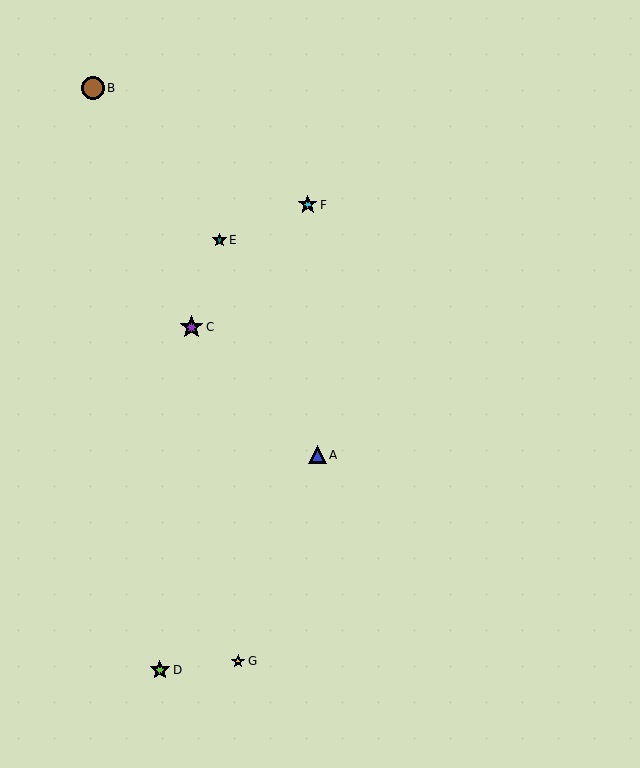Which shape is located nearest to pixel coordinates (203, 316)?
The purple star (labeled C) at (191, 327) is nearest to that location.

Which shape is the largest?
The purple star (labeled C) is the largest.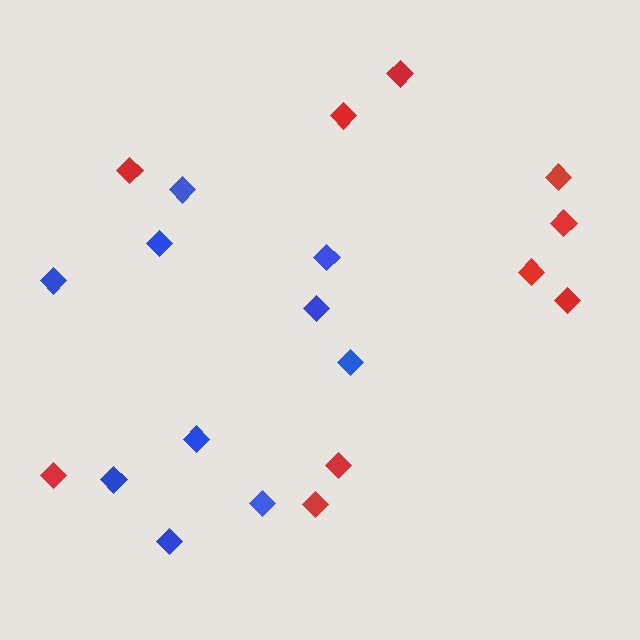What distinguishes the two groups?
There are 2 groups: one group of red diamonds (10) and one group of blue diamonds (10).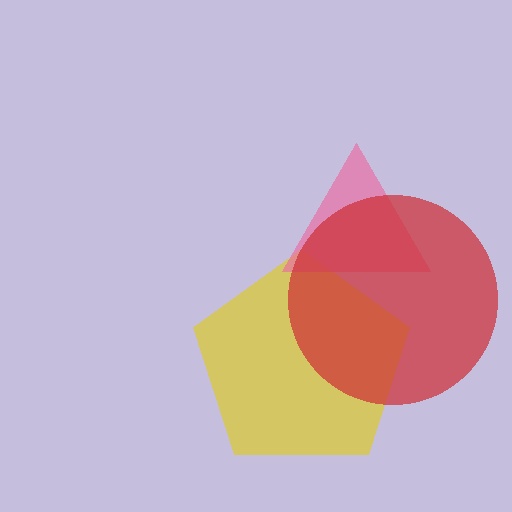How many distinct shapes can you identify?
There are 3 distinct shapes: a yellow pentagon, a pink triangle, a red circle.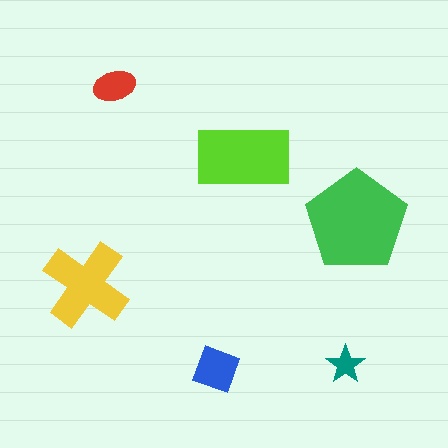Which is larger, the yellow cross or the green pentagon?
The green pentagon.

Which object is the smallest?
The teal star.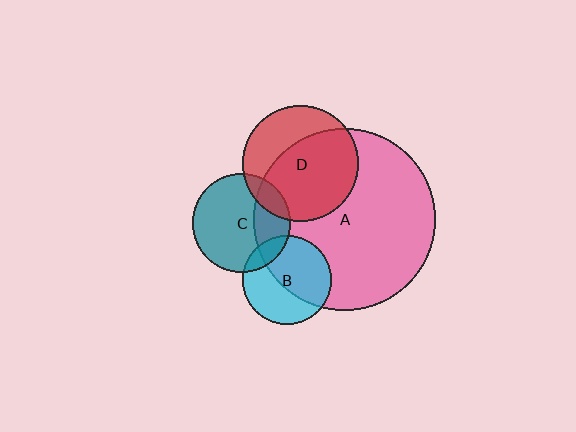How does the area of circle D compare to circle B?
Approximately 1.7 times.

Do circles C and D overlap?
Yes.